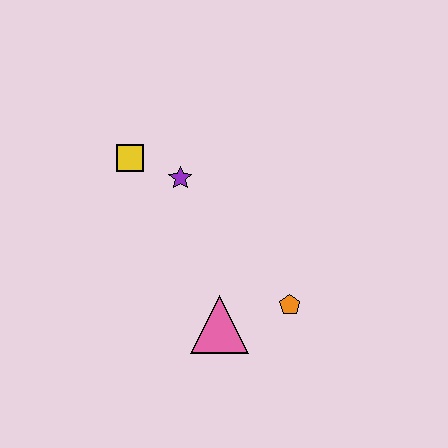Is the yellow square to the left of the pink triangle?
Yes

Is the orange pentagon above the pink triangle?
Yes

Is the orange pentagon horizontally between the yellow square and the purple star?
No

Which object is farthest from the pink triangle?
The yellow square is farthest from the pink triangle.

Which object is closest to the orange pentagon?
The pink triangle is closest to the orange pentagon.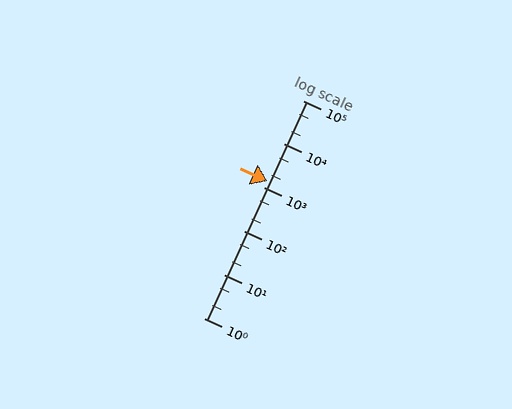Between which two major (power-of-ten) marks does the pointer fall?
The pointer is between 1000 and 10000.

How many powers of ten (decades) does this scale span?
The scale spans 5 decades, from 1 to 100000.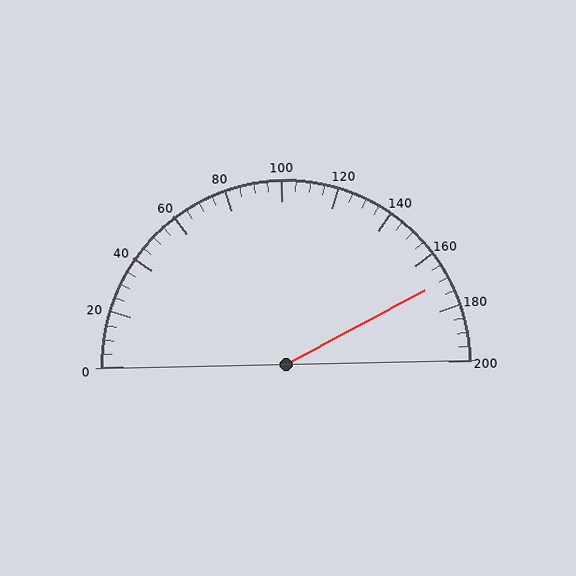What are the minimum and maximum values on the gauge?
The gauge ranges from 0 to 200.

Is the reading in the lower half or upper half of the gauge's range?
The reading is in the upper half of the range (0 to 200).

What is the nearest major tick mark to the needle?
The nearest major tick mark is 160.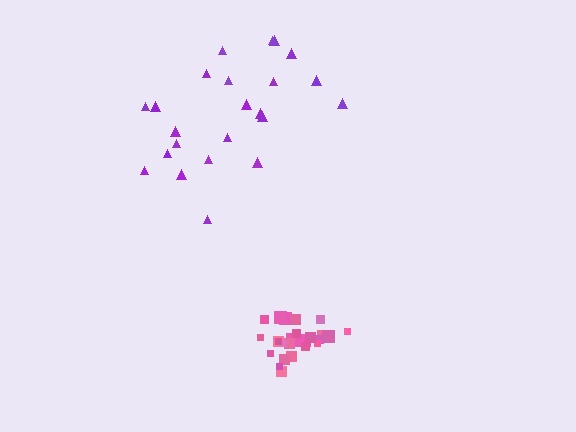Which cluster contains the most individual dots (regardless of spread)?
Pink (27).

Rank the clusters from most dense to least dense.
pink, purple.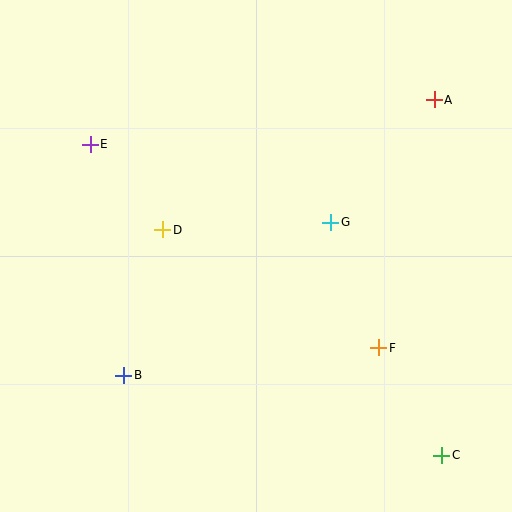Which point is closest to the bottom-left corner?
Point B is closest to the bottom-left corner.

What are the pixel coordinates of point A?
Point A is at (434, 100).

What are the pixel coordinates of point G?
Point G is at (331, 222).